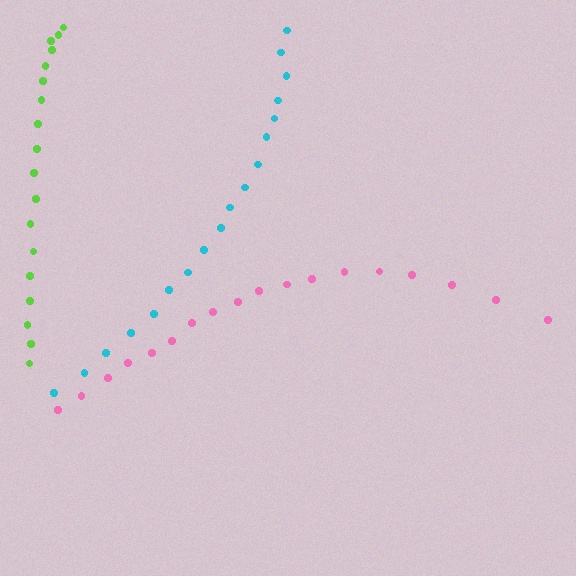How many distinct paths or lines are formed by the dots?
There are 3 distinct paths.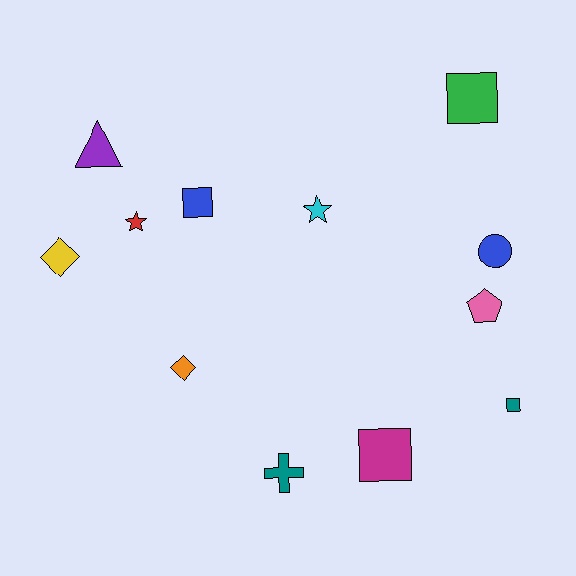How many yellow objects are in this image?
There is 1 yellow object.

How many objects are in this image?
There are 12 objects.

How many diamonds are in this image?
There are 2 diamonds.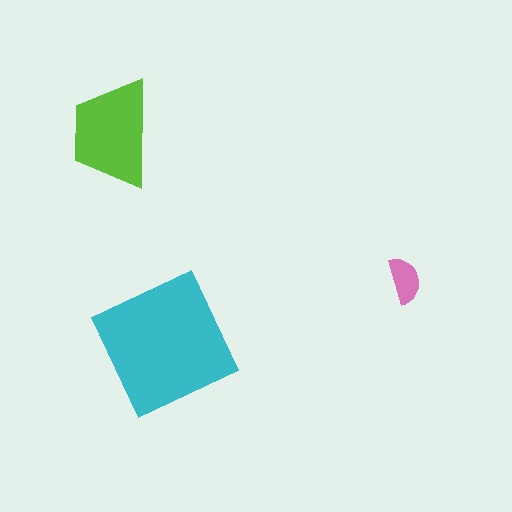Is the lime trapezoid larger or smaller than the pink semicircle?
Larger.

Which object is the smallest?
The pink semicircle.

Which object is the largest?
The cyan square.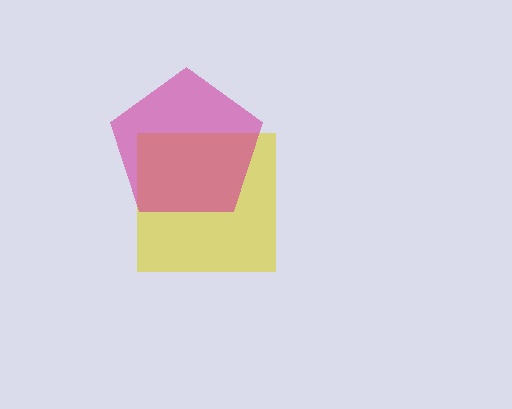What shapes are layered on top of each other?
The layered shapes are: a yellow square, a magenta pentagon.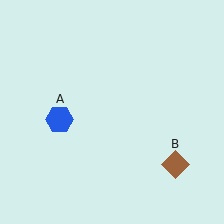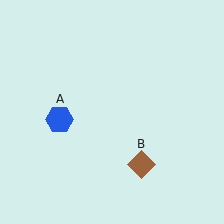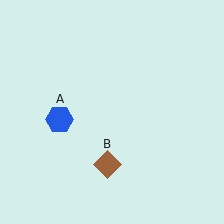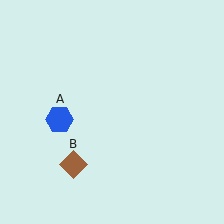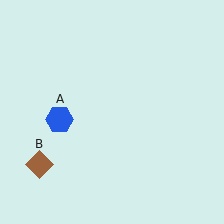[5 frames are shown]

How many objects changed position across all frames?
1 object changed position: brown diamond (object B).